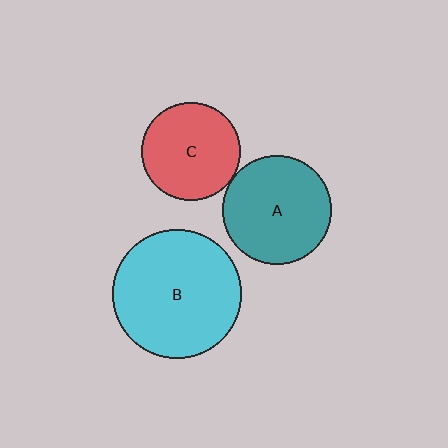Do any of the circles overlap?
No, none of the circles overlap.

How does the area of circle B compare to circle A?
Approximately 1.4 times.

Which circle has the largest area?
Circle B (cyan).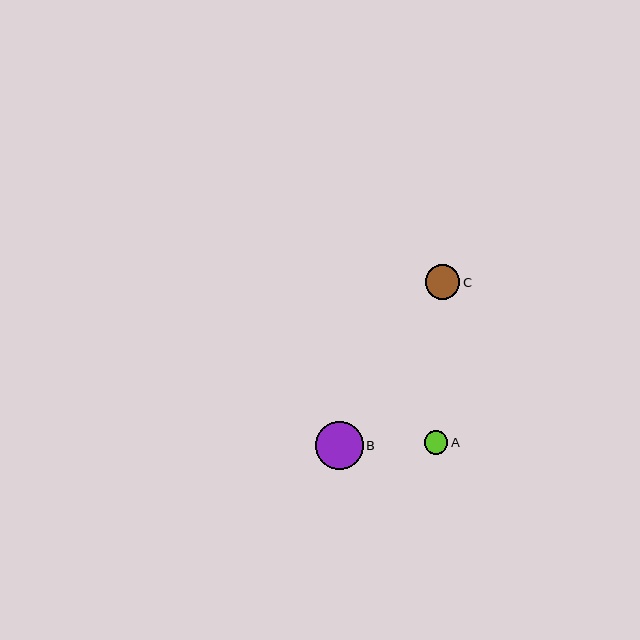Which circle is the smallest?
Circle A is the smallest with a size of approximately 24 pixels.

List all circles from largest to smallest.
From largest to smallest: B, C, A.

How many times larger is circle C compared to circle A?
Circle C is approximately 1.4 times the size of circle A.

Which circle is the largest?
Circle B is the largest with a size of approximately 48 pixels.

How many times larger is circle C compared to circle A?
Circle C is approximately 1.4 times the size of circle A.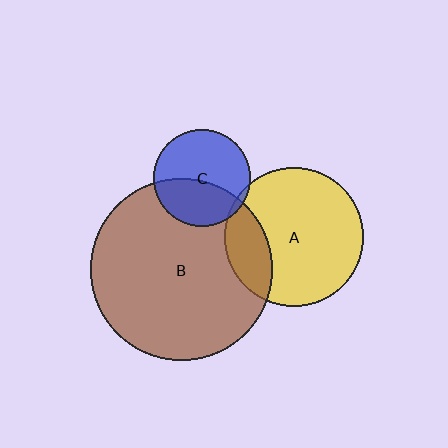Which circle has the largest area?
Circle B (brown).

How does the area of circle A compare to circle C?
Approximately 2.1 times.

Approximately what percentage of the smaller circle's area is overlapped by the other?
Approximately 20%.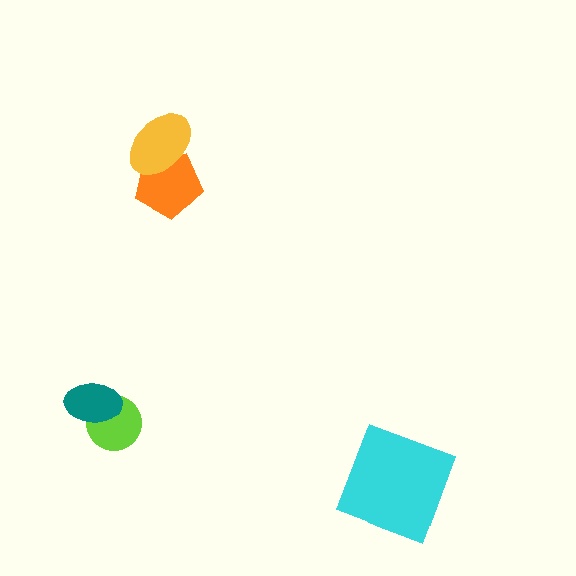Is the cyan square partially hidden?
No, no other shape covers it.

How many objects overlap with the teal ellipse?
1 object overlaps with the teal ellipse.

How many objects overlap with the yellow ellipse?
1 object overlaps with the yellow ellipse.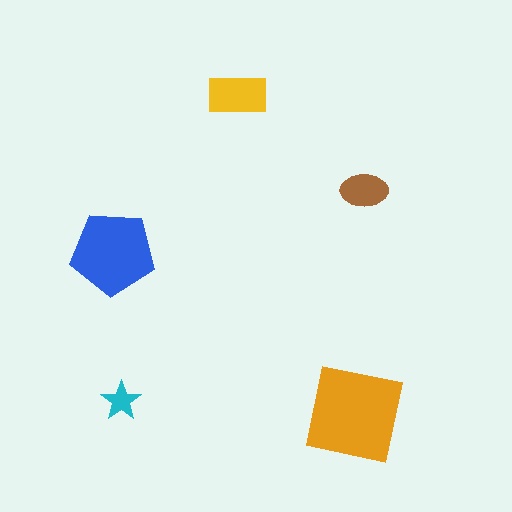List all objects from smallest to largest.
The cyan star, the brown ellipse, the yellow rectangle, the blue pentagon, the orange square.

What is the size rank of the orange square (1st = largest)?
1st.